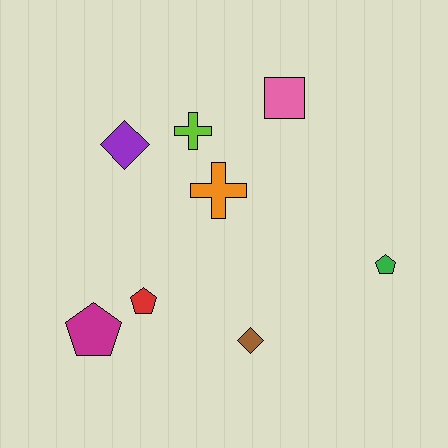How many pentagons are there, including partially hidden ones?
There are 3 pentagons.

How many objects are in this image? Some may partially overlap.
There are 8 objects.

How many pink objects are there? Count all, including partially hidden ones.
There is 1 pink object.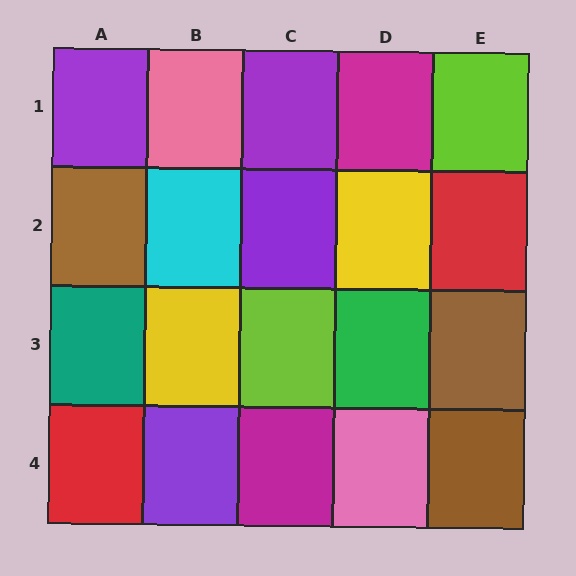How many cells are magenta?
2 cells are magenta.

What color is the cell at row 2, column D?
Yellow.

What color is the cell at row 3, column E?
Brown.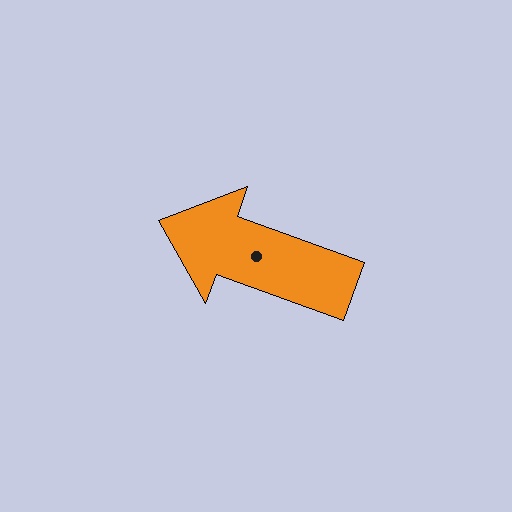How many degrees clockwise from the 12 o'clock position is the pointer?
Approximately 290 degrees.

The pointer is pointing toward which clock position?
Roughly 10 o'clock.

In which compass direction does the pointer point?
West.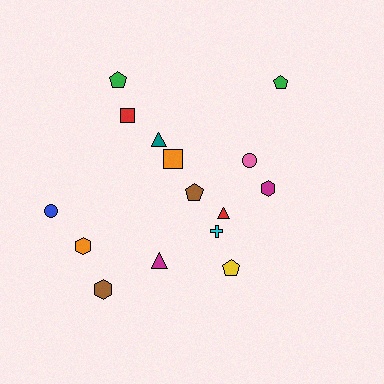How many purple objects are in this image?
There are no purple objects.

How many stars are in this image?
There are no stars.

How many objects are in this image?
There are 15 objects.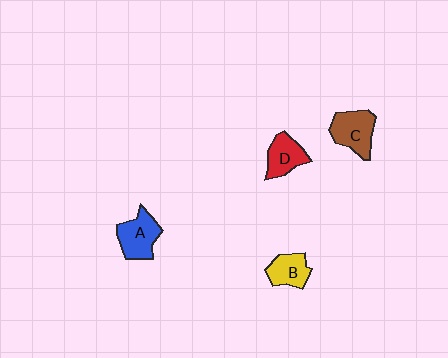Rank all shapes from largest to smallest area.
From largest to smallest: C (brown), A (blue), D (red), B (yellow).